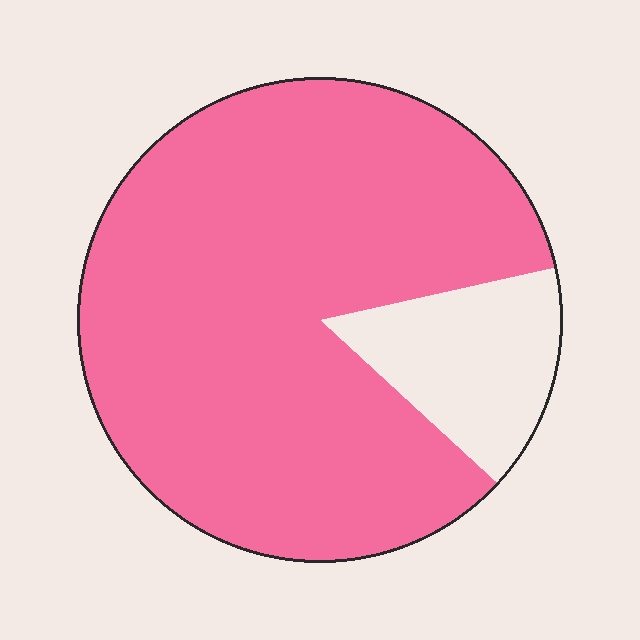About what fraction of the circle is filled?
About five sixths (5/6).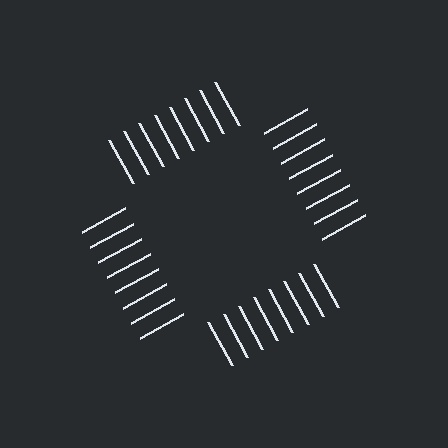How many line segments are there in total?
32 — 8 along each of the 4 edges.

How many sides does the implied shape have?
4 sides — the line-ends trace a square.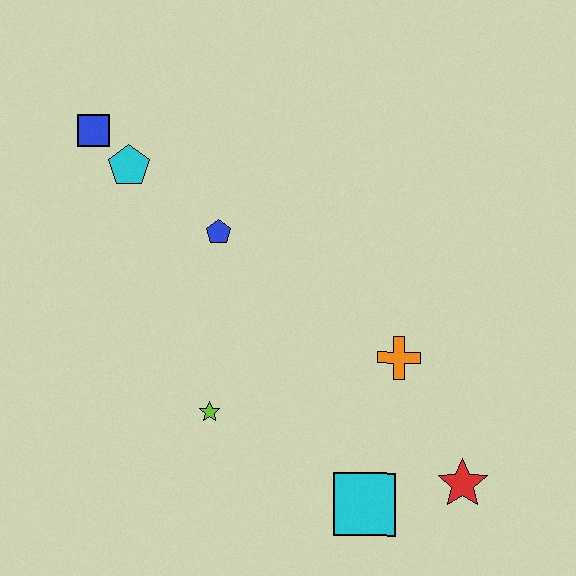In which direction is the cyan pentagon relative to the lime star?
The cyan pentagon is above the lime star.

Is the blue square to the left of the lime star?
Yes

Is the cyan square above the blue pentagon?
No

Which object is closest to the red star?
The cyan square is closest to the red star.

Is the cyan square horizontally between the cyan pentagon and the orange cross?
Yes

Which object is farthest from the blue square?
The red star is farthest from the blue square.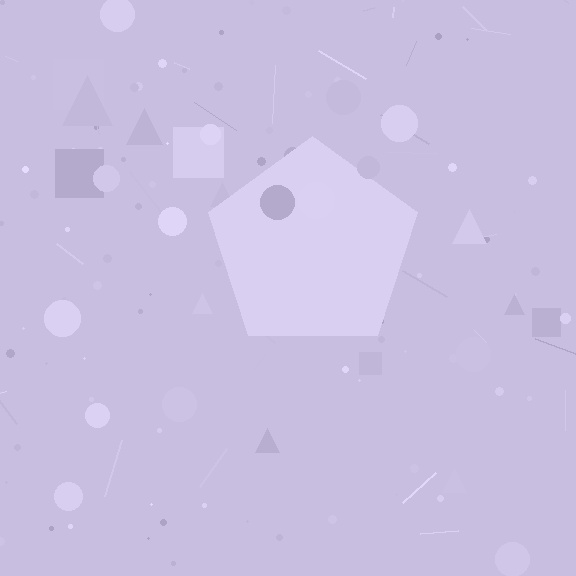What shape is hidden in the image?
A pentagon is hidden in the image.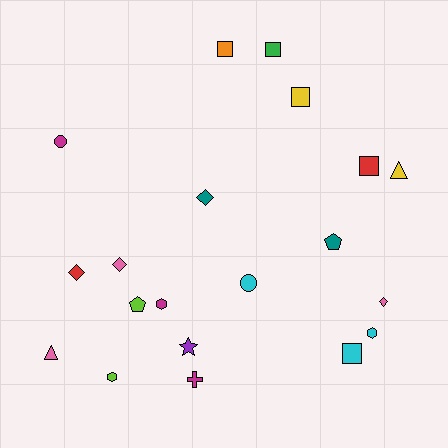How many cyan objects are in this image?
There are 3 cyan objects.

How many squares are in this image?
There are 5 squares.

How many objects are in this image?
There are 20 objects.